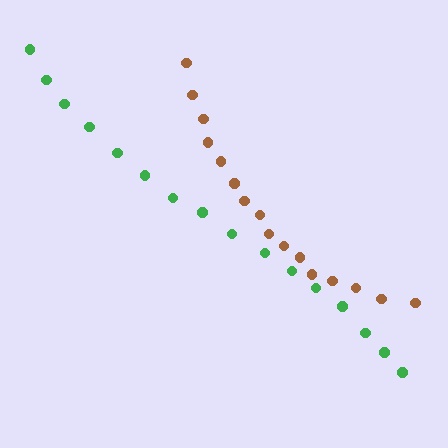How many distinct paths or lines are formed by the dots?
There are 2 distinct paths.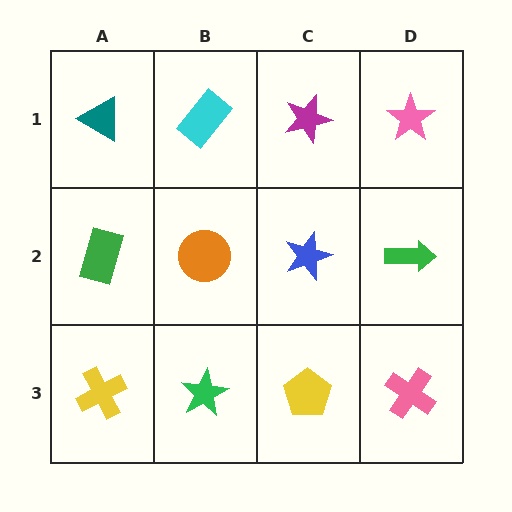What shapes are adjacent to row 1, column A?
A green rectangle (row 2, column A), a cyan rectangle (row 1, column B).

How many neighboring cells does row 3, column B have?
3.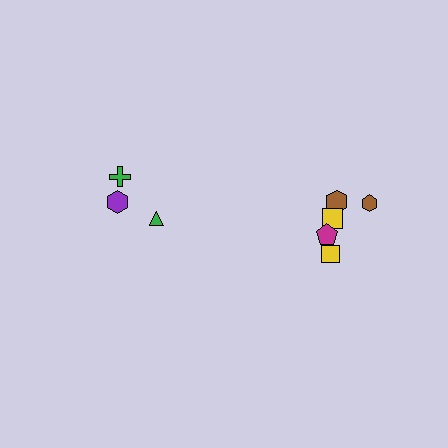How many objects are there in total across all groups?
There are 8 objects.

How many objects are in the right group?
There are 5 objects.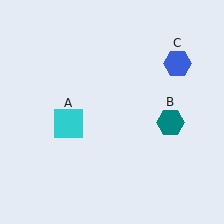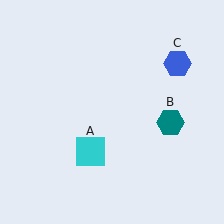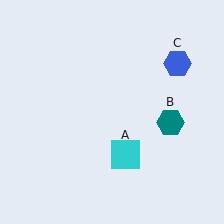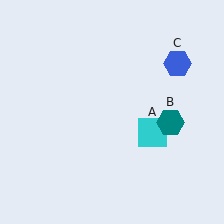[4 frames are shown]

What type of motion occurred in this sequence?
The cyan square (object A) rotated counterclockwise around the center of the scene.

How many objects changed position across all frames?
1 object changed position: cyan square (object A).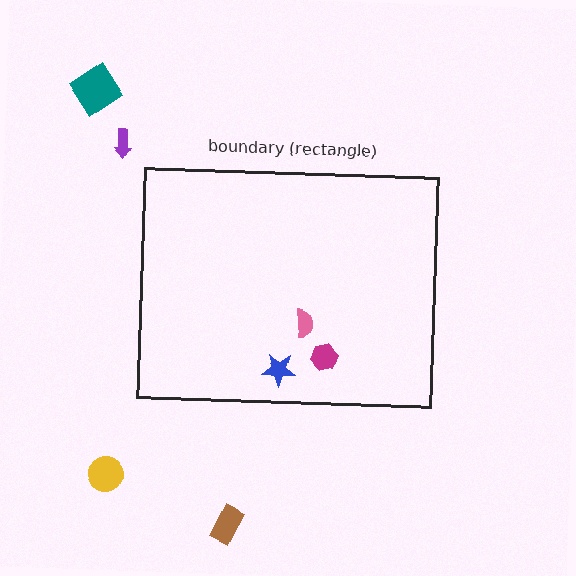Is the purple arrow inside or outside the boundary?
Outside.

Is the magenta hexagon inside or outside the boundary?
Inside.